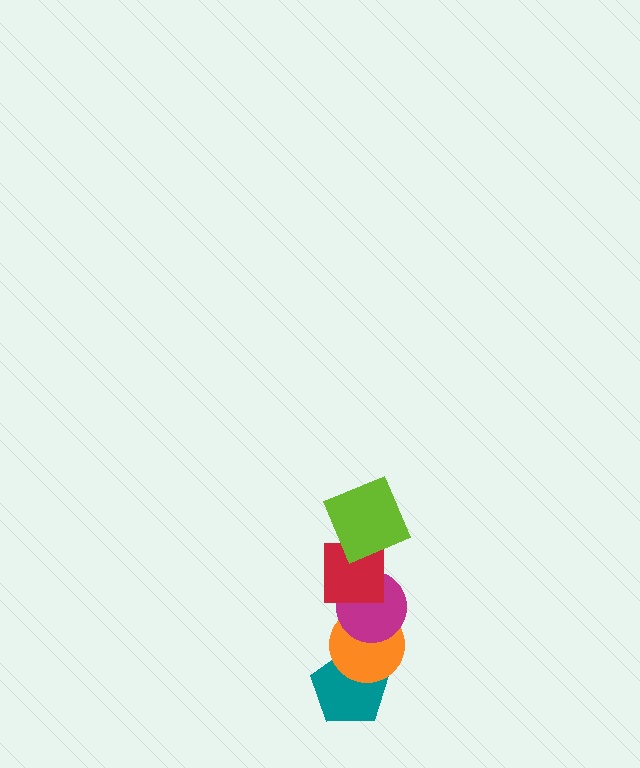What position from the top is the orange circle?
The orange circle is 4th from the top.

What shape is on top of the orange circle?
The magenta circle is on top of the orange circle.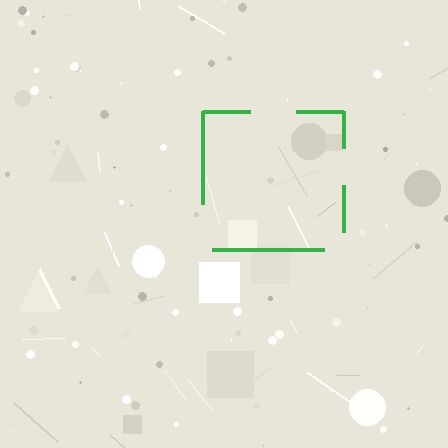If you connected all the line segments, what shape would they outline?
They would outline a square.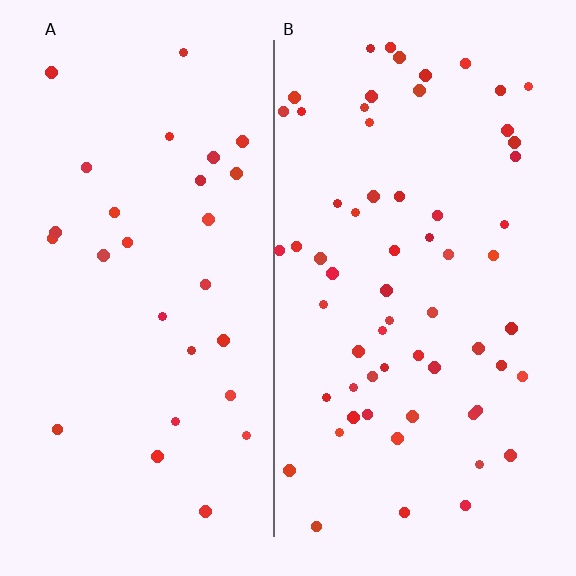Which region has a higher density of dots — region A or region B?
B (the right).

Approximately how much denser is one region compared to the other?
Approximately 2.2× — region B over region A.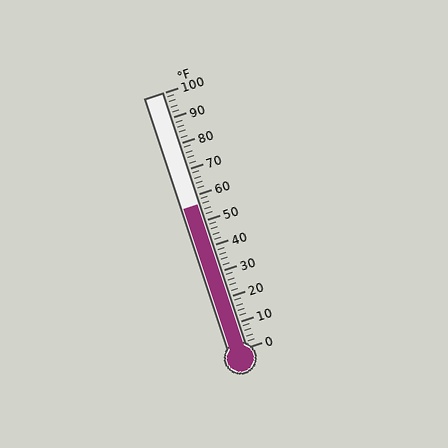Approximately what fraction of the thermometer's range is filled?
The thermometer is filled to approximately 55% of its range.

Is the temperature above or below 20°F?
The temperature is above 20°F.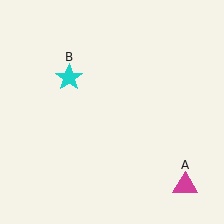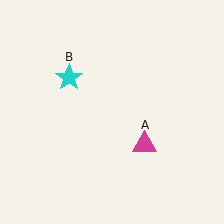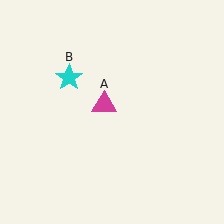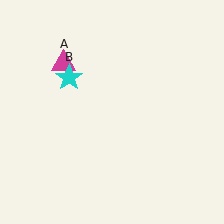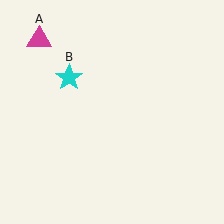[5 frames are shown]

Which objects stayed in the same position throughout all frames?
Cyan star (object B) remained stationary.